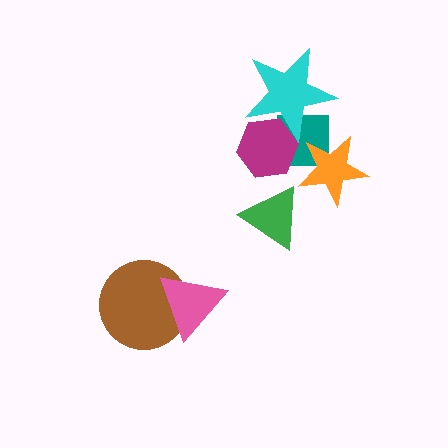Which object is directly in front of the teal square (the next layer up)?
The magenta hexagon is directly in front of the teal square.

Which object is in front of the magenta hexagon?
The cyan star is in front of the magenta hexagon.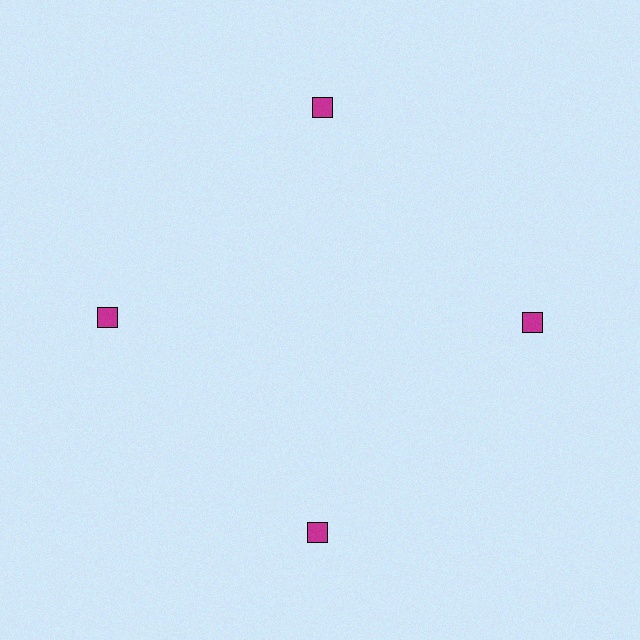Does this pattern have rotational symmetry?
Yes, this pattern has 4-fold rotational symmetry. It looks the same after rotating 90 degrees around the center.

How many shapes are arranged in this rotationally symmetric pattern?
There are 4 shapes, arranged in 4 groups of 1.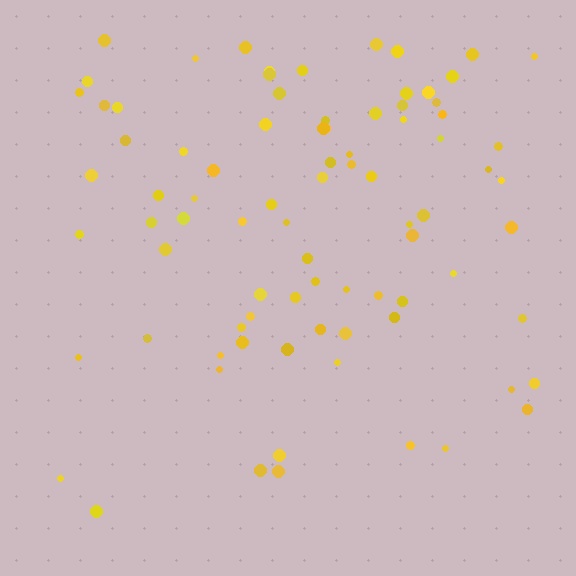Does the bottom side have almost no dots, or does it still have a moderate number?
Still a moderate number, just noticeably fewer than the top.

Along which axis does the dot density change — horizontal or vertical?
Vertical.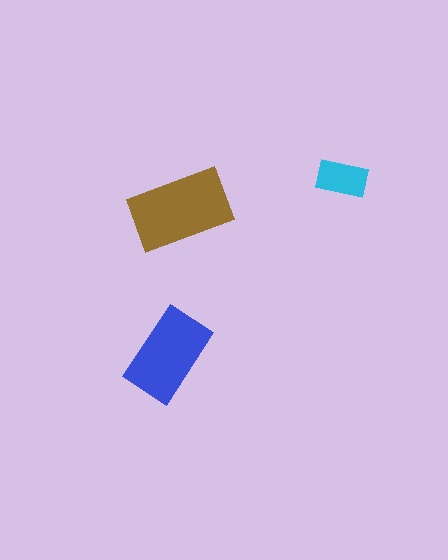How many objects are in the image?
There are 3 objects in the image.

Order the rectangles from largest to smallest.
the brown one, the blue one, the cyan one.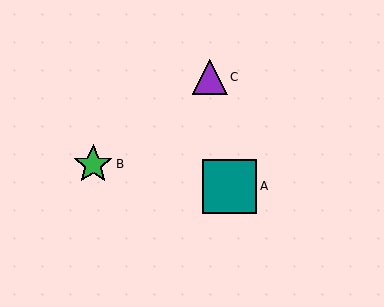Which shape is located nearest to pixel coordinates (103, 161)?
The green star (labeled B) at (93, 164) is nearest to that location.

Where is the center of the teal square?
The center of the teal square is at (230, 186).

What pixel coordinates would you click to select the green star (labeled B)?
Click at (93, 164) to select the green star B.